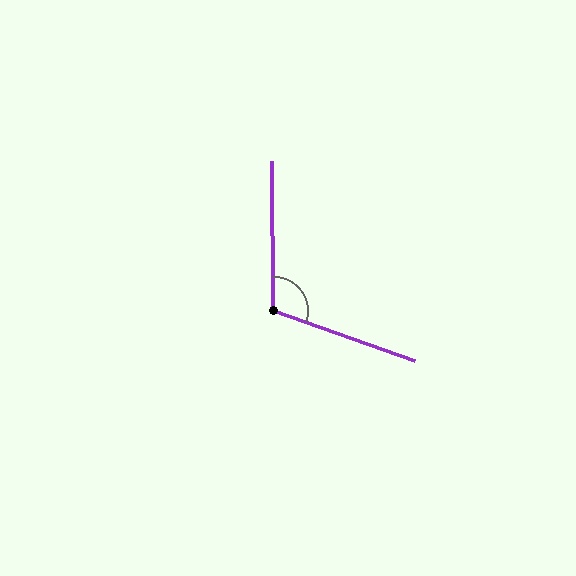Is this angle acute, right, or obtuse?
It is obtuse.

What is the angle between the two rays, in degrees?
Approximately 110 degrees.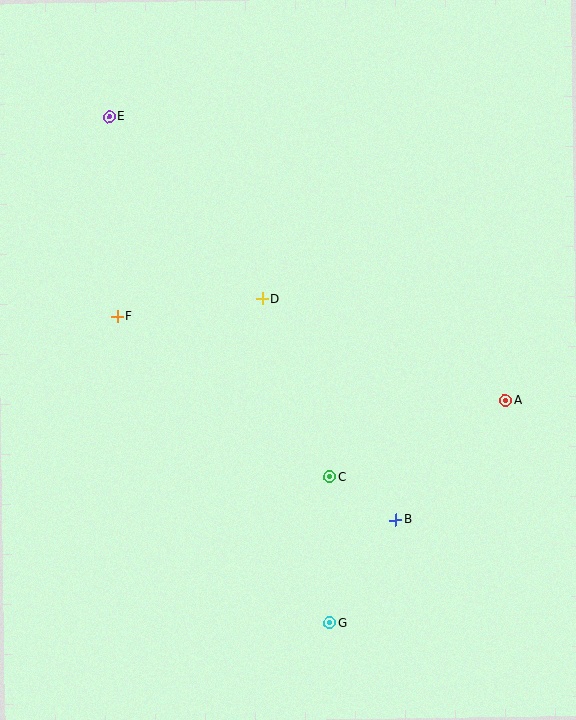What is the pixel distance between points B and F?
The distance between B and F is 344 pixels.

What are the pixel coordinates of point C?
Point C is at (330, 477).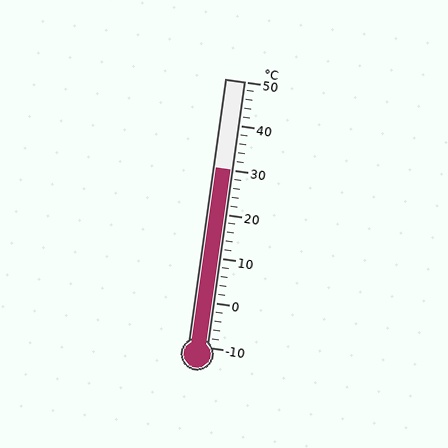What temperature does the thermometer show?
The thermometer shows approximately 30°C.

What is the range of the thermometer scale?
The thermometer scale ranges from -10°C to 50°C.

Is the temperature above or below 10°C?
The temperature is above 10°C.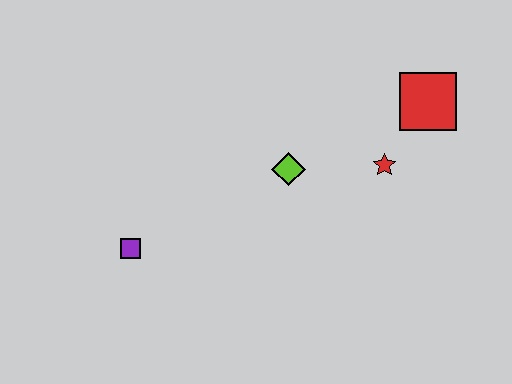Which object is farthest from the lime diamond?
The purple square is farthest from the lime diamond.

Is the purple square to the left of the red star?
Yes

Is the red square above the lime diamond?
Yes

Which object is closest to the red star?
The red square is closest to the red star.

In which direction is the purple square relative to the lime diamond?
The purple square is to the left of the lime diamond.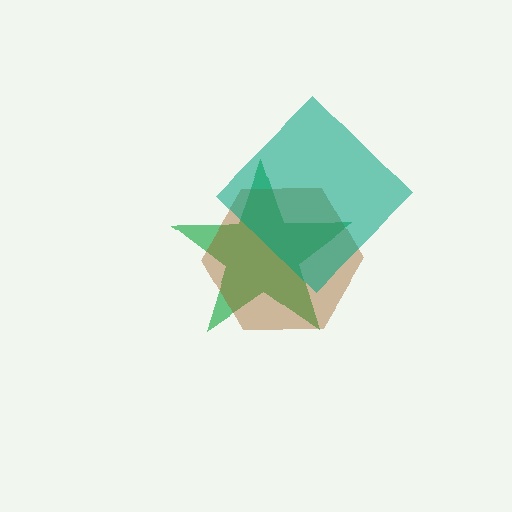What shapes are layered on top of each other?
The layered shapes are: a green star, a brown hexagon, a teal diamond.